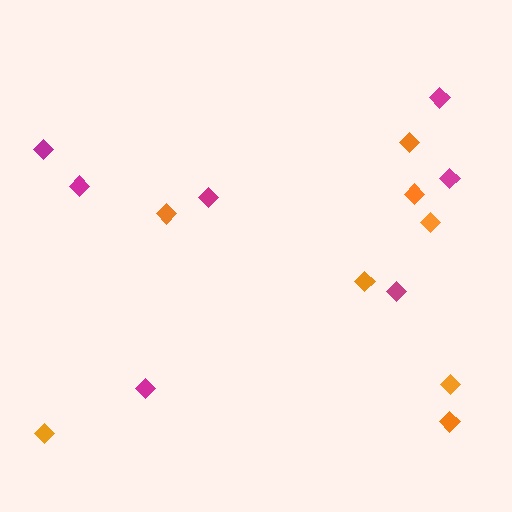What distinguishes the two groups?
There are 2 groups: one group of orange diamonds (8) and one group of magenta diamonds (7).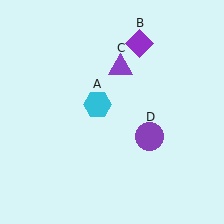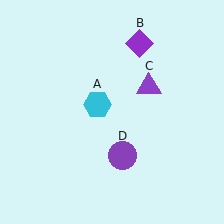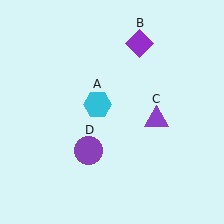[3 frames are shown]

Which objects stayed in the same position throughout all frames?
Cyan hexagon (object A) and purple diamond (object B) remained stationary.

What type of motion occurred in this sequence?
The purple triangle (object C), purple circle (object D) rotated clockwise around the center of the scene.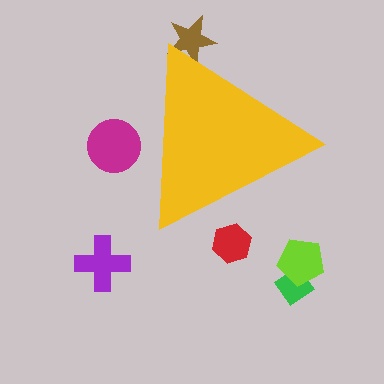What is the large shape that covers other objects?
A yellow triangle.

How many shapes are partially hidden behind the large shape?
3 shapes are partially hidden.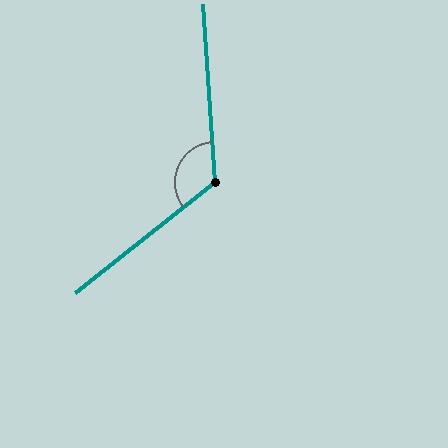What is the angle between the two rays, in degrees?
Approximately 125 degrees.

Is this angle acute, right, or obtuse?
It is obtuse.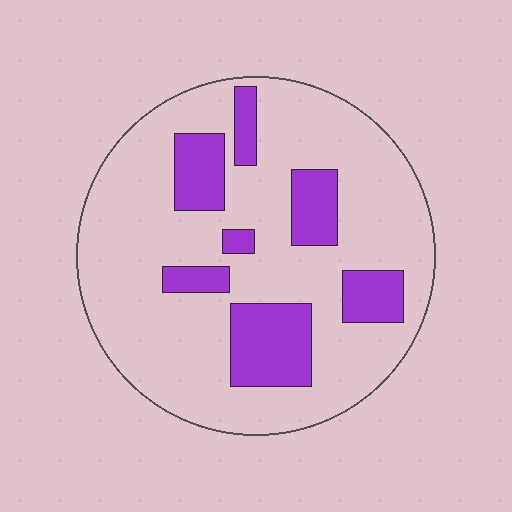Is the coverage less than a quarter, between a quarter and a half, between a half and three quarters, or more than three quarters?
Less than a quarter.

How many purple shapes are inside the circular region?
7.